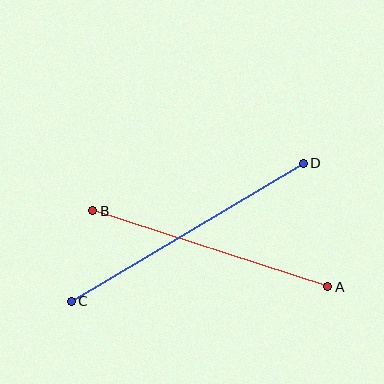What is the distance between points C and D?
The distance is approximately 270 pixels.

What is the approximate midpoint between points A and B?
The midpoint is at approximately (210, 249) pixels.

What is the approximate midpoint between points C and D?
The midpoint is at approximately (187, 232) pixels.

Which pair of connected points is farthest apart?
Points C and D are farthest apart.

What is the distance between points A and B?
The distance is approximately 247 pixels.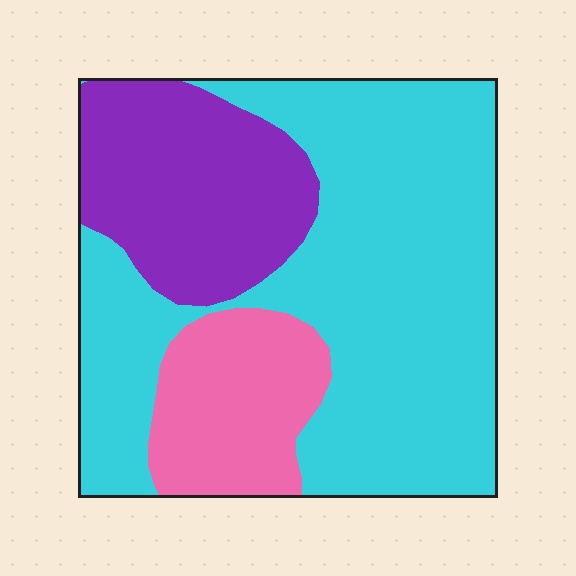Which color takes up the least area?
Pink, at roughly 15%.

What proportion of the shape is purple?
Purple covers around 25% of the shape.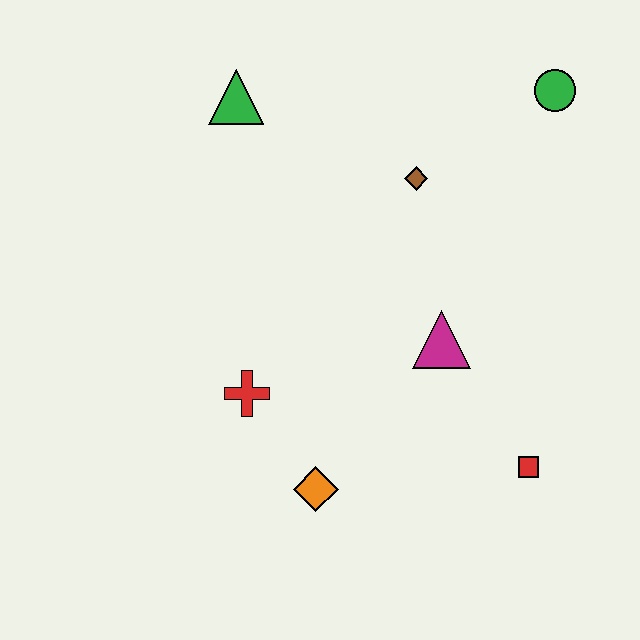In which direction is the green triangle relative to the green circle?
The green triangle is to the left of the green circle.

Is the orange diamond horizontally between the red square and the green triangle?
Yes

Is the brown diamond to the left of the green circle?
Yes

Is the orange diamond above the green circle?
No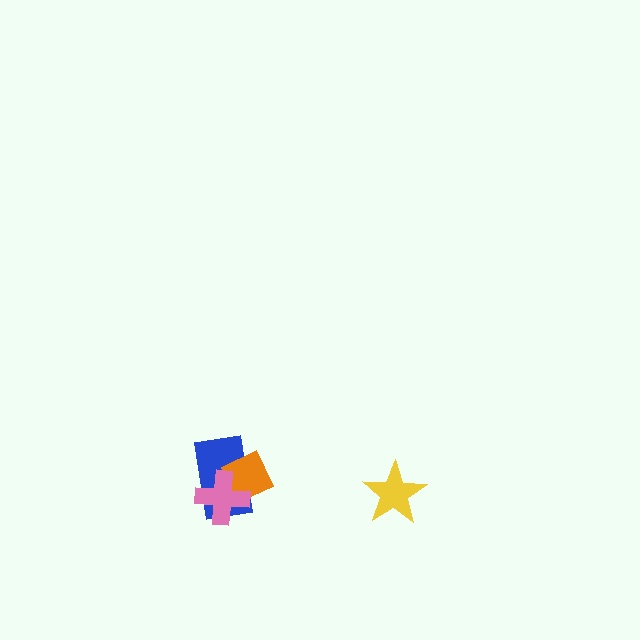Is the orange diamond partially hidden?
Yes, it is partially covered by another shape.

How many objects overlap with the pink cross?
2 objects overlap with the pink cross.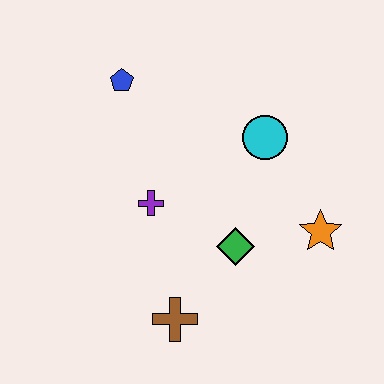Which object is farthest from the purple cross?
The orange star is farthest from the purple cross.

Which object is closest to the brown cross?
The green diamond is closest to the brown cross.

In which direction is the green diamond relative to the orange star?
The green diamond is to the left of the orange star.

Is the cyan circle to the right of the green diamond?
Yes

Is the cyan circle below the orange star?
No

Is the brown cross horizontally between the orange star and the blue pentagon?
Yes